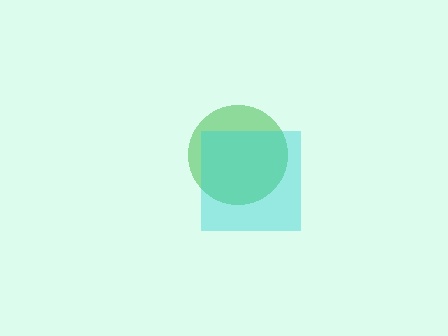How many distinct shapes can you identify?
There are 2 distinct shapes: a green circle, a cyan square.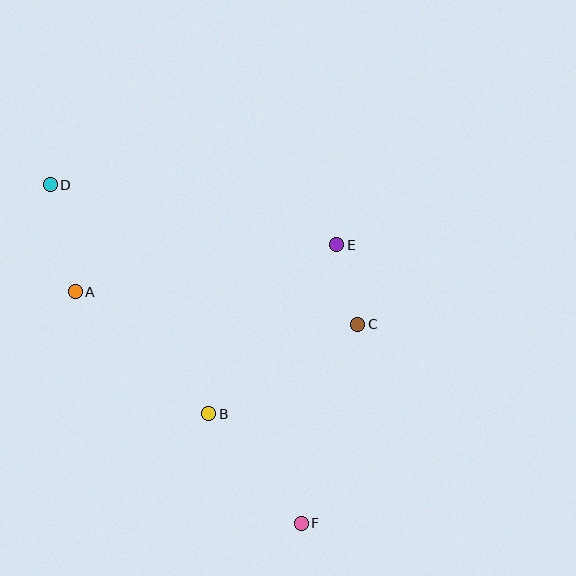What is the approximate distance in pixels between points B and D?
The distance between B and D is approximately 278 pixels.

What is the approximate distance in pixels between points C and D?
The distance between C and D is approximately 337 pixels.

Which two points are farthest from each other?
Points D and F are farthest from each other.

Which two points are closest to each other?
Points C and E are closest to each other.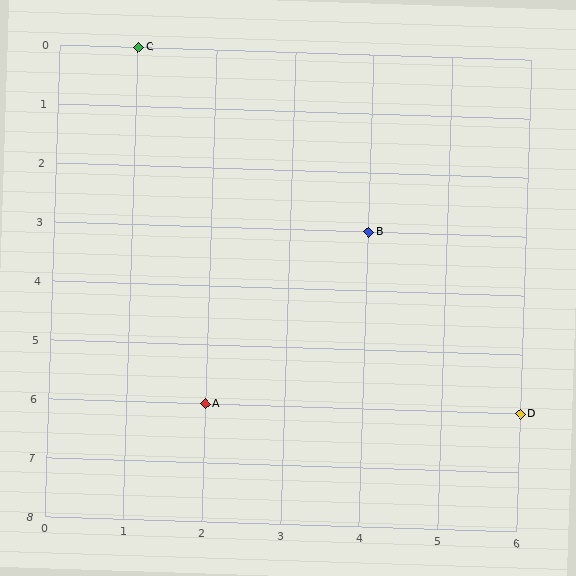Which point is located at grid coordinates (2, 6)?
Point A is at (2, 6).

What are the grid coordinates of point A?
Point A is at grid coordinates (2, 6).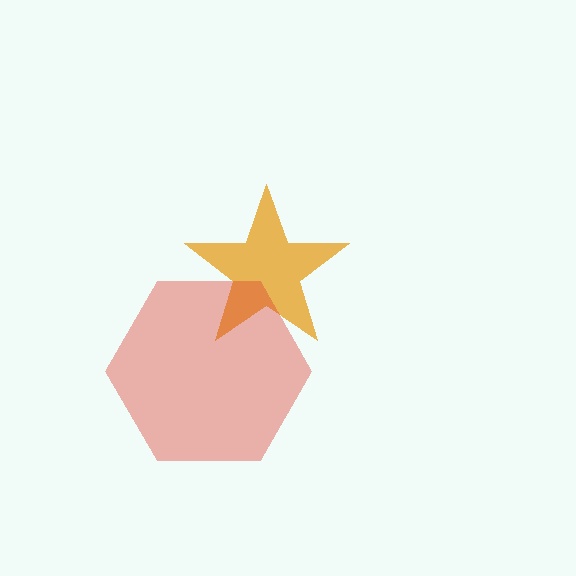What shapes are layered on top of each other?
The layered shapes are: an orange star, a red hexagon.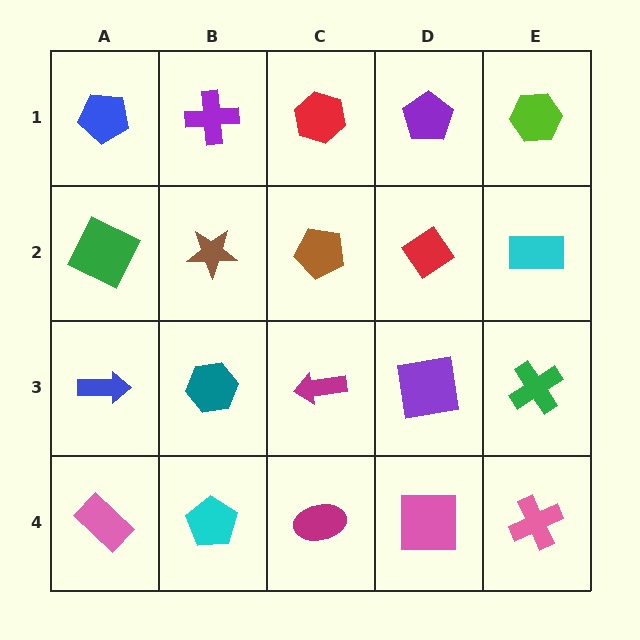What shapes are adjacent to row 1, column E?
A cyan rectangle (row 2, column E), a purple pentagon (row 1, column D).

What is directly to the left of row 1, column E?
A purple pentagon.